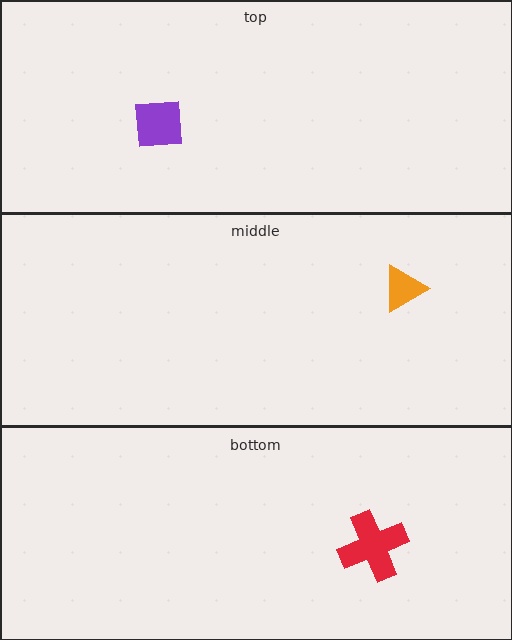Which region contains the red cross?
The bottom region.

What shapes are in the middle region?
The orange triangle.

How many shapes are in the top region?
1.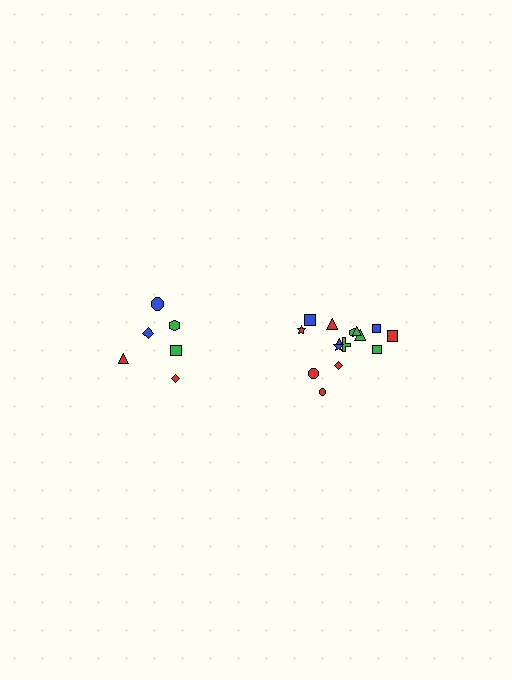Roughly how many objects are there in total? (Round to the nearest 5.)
Roughly 20 objects in total.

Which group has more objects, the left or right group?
The right group.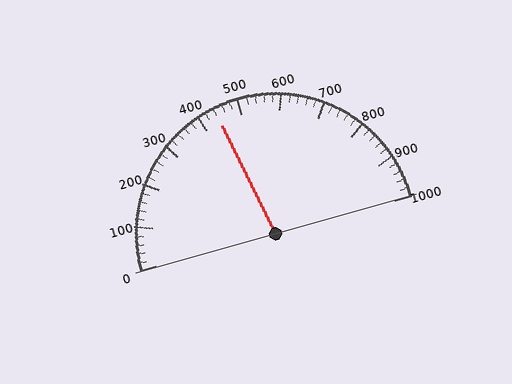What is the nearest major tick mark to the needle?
The nearest major tick mark is 400.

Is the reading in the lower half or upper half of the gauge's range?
The reading is in the lower half of the range (0 to 1000).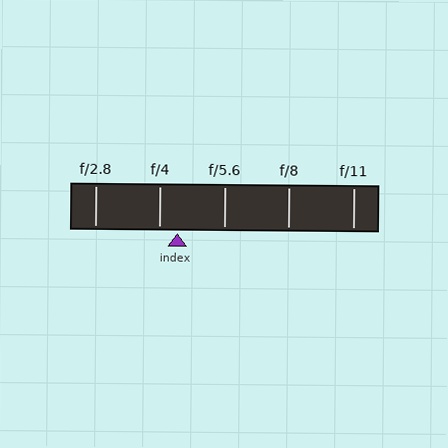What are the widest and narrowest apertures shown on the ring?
The widest aperture shown is f/2.8 and the narrowest is f/11.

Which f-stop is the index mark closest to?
The index mark is closest to f/4.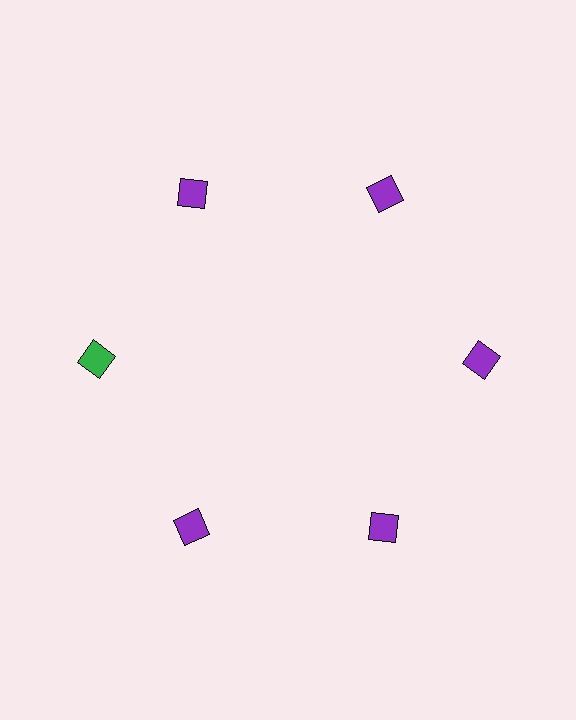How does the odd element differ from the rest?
It has a different color: green instead of purple.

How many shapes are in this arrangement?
There are 6 shapes arranged in a ring pattern.